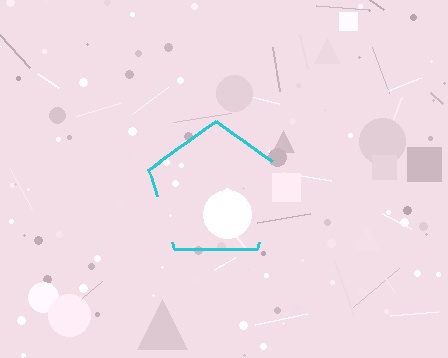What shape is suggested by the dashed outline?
The dashed outline suggests a pentagon.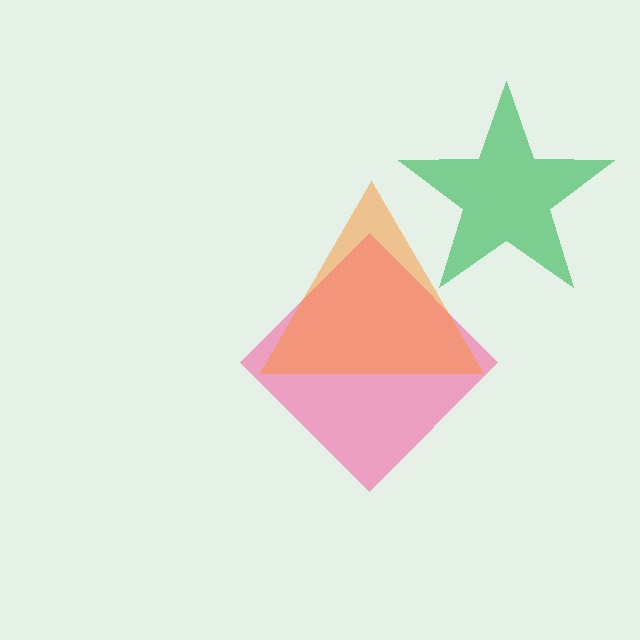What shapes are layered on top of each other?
The layered shapes are: a green star, a pink diamond, an orange triangle.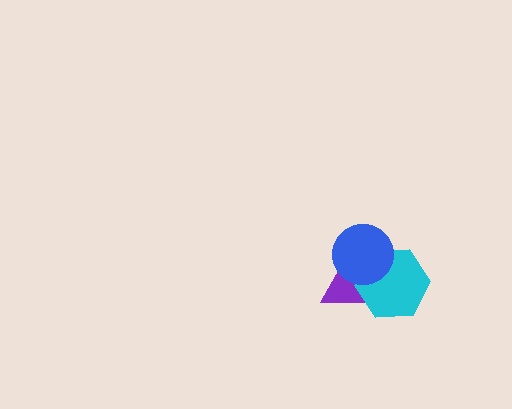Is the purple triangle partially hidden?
Yes, it is partially covered by another shape.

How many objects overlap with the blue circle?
2 objects overlap with the blue circle.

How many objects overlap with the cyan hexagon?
2 objects overlap with the cyan hexagon.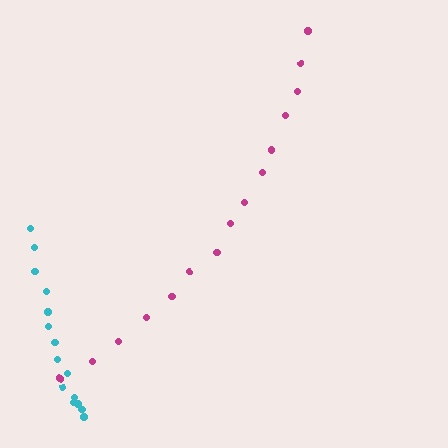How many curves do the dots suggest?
There are 2 distinct paths.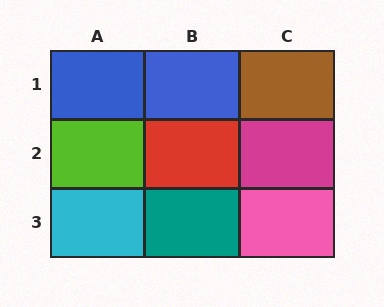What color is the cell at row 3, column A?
Cyan.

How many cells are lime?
1 cell is lime.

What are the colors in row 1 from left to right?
Blue, blue, brown.